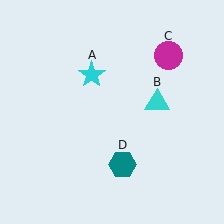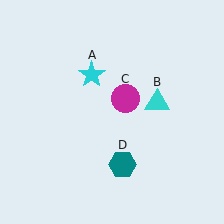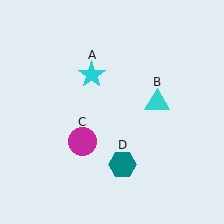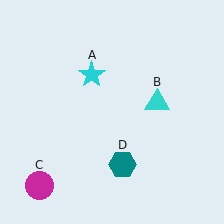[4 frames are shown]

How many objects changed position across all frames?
1 object changed position: magenta circle (object C).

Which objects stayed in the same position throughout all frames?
Cyan star (object A) and cyan triangle (object B) and teal hexagon (object D) remained stationary.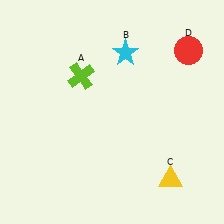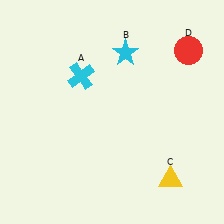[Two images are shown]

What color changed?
The cross (A) changed from lime in Image 1 to cyan in Image 2.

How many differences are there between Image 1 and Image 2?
There is 1 difference between the two images.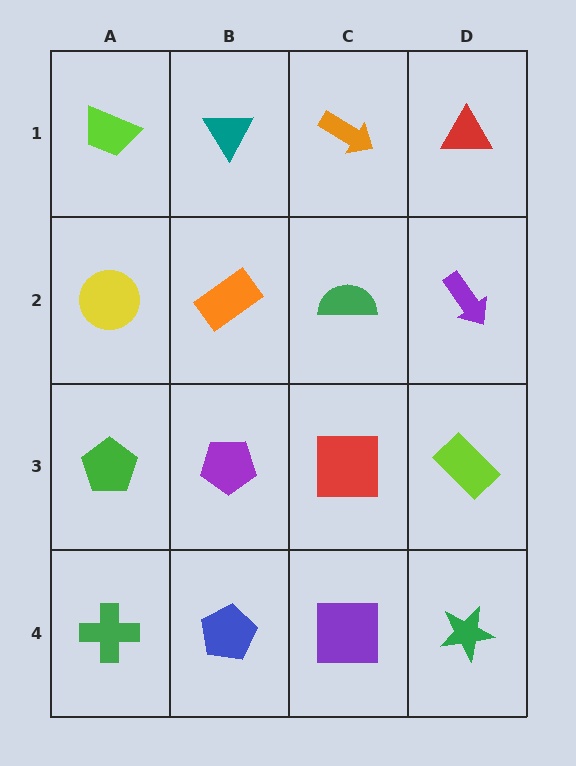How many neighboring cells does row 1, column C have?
3.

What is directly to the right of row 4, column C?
A green star.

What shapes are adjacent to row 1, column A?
A yellow circle (row 2, column A), a teal triangle (row 1, column B).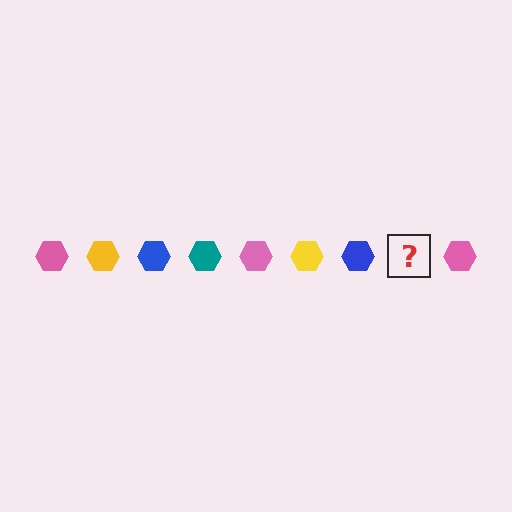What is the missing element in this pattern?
The missing element is a teal hexagon.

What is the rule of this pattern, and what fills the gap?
The rule is that the pattern cycles through pink, yellow, blue, teal hexagons. The gap should be filled with a teal hexagon.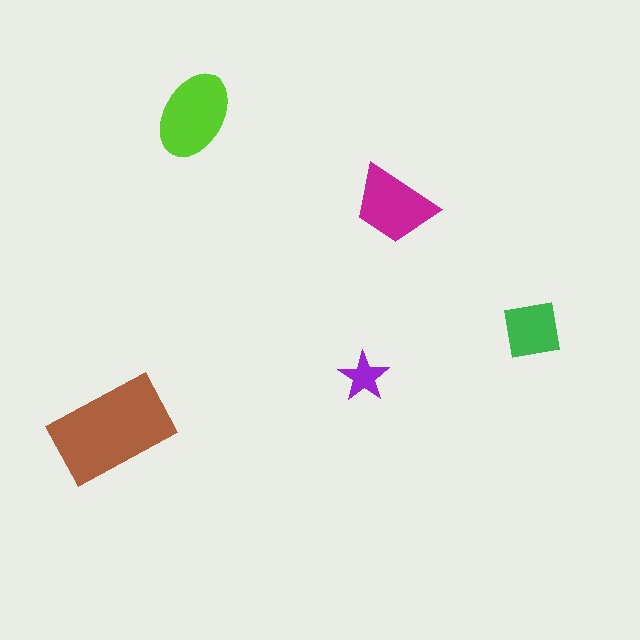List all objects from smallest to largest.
The purple star, the green square, the magenta trapezoid, the lime ellipse, the brown rectangle.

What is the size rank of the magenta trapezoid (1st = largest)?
3rd.